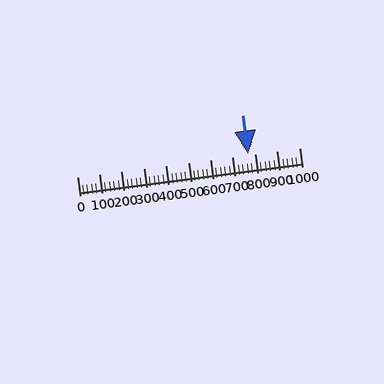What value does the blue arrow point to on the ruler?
The blue arrow points to approximately 769.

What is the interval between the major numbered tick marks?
The major tick marks are spaced 100 units apart.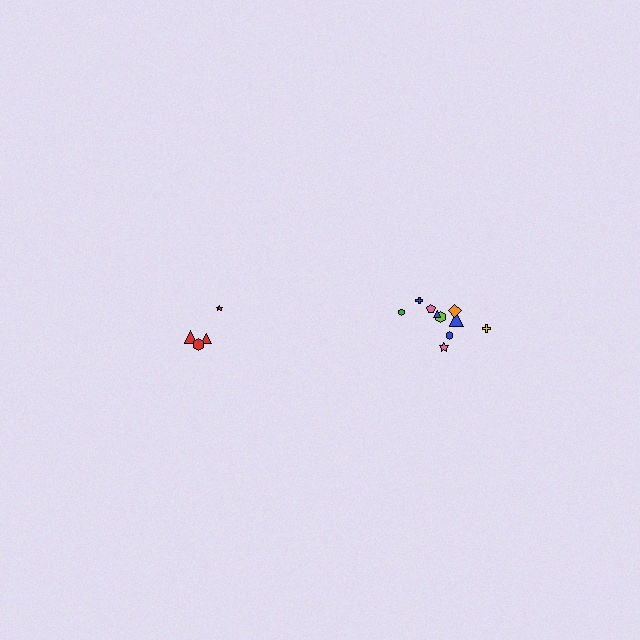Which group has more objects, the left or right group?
The right group.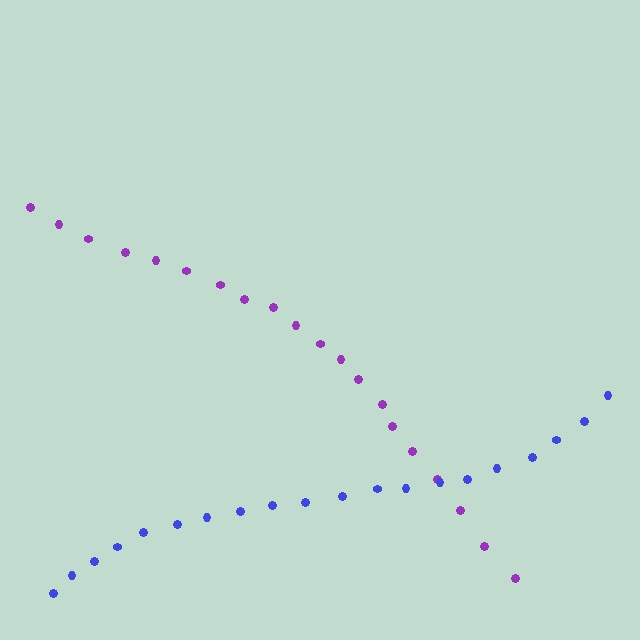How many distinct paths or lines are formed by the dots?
There are 2 distinct paths.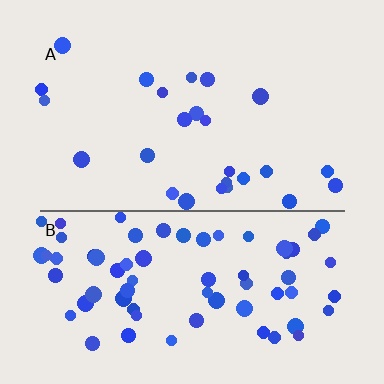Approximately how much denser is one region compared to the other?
Approximately 2.8× — region B over region A.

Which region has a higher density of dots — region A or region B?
B (the bottom).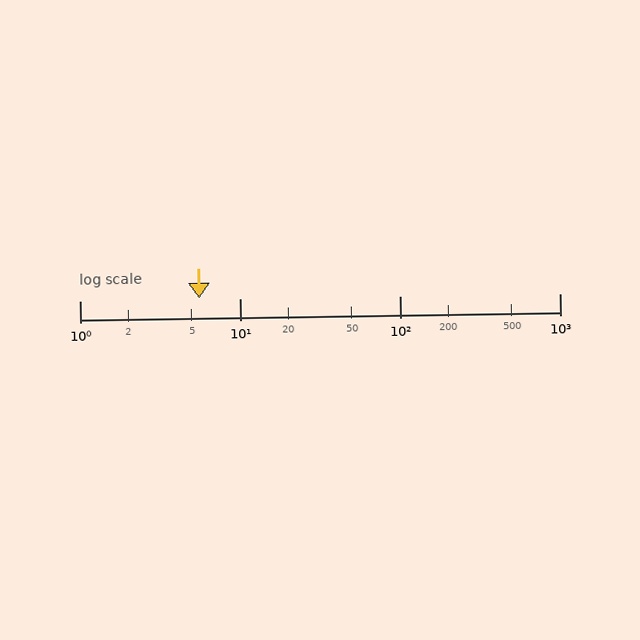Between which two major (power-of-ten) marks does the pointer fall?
The pointer is between 1 and 10.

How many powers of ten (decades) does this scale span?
The scale spans 3 decades, from 1 to 1000.